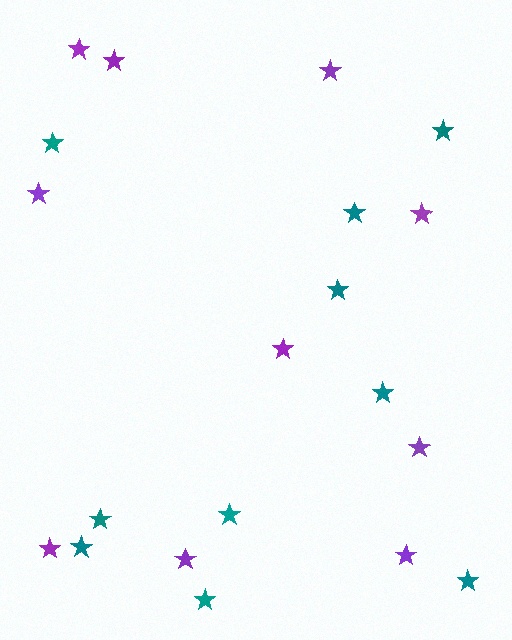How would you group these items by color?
There are 2 groups: one group of teal stars (10) and one group of purple stars (10).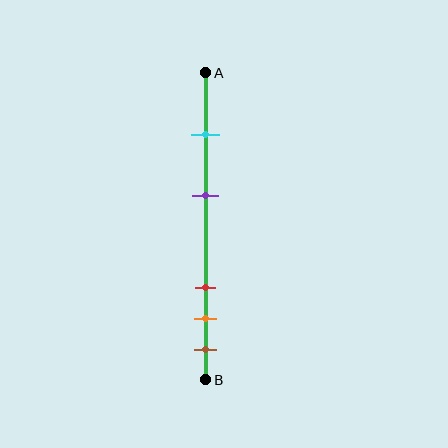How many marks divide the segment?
There are 5 marks dividing the segment.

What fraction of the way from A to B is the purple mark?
The purple mark is approximately 40% (0.4) of the way from A to B.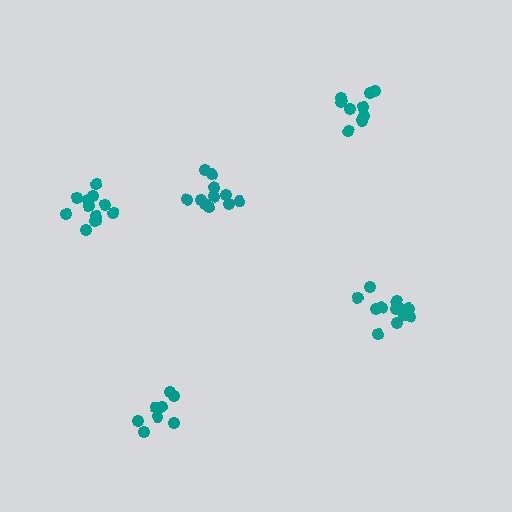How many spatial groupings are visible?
There are 5 spatial groupings.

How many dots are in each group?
Group 1: 8 dots, Group 2: 12 dots, Group 3: 9 dots, Group 4: 12 dots, Group 5: 11 dots (52 total).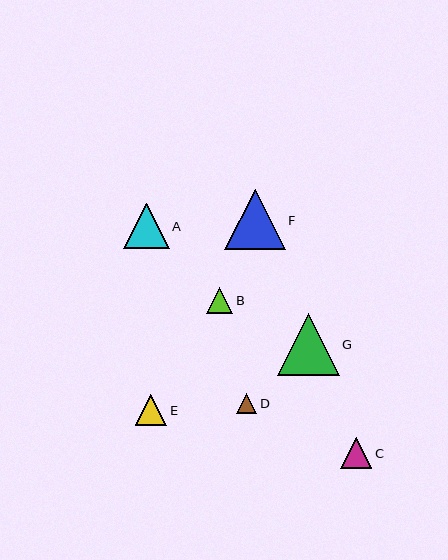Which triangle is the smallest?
Triangle D is the smallest with a size of approximately 20 pixels.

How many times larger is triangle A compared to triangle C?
Triangle A is approximately 1.5 times the size of triangle C.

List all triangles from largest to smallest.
From largest to smallest: G, F, A, E, C, B, D.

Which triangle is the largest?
Triangle G is the largest with a size of approximately 62 pixels.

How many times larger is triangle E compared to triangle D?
Triangle E is approximately 1.6 times the size of triangle D.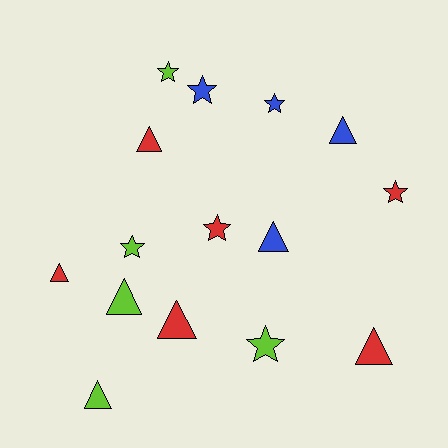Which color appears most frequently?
Red, with 6 objects.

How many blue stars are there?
There are 2 blue stars.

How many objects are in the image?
There are 15 objects.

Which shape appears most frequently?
Triangle, with 8 objects.